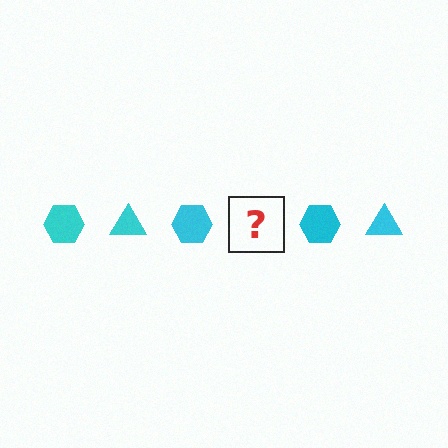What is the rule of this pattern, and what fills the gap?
The rule is that the pattern cycles through hexagon, triangle shapes in cyan. The gap should be filled with a cyan triangle.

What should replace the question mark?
The question mark should be replaced with a cyan triangle.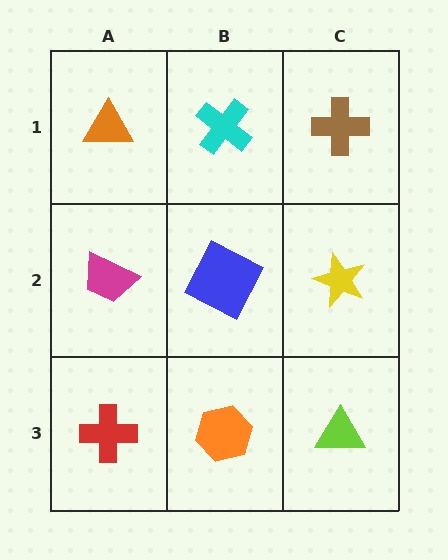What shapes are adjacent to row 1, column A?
A magenta trapezoid (row 2, column A), a cyan cross (row 1, column B).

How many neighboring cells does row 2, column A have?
3.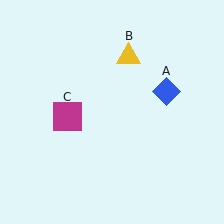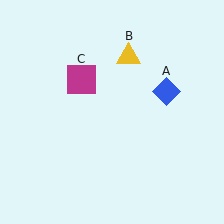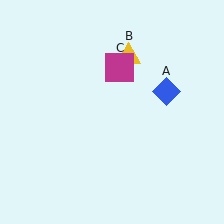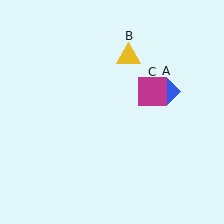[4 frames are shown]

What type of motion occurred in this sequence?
The magenta square (object C) rotated clockwise around the center of the scene.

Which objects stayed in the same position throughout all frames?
Blue diamond (object A) and yellow triangle (object B) remained stationary.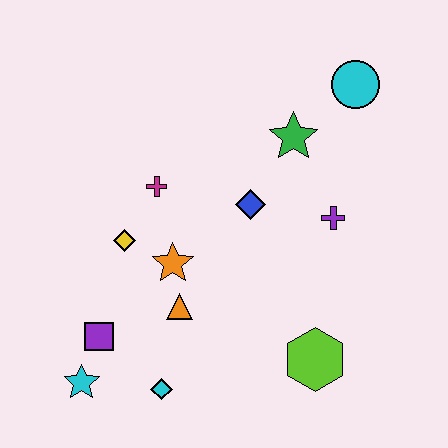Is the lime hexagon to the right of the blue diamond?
Yes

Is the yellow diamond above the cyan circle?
No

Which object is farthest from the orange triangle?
The cyan circle is farthest from the orange triangle.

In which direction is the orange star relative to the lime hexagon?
The orange star is to the left of the lime hexagon.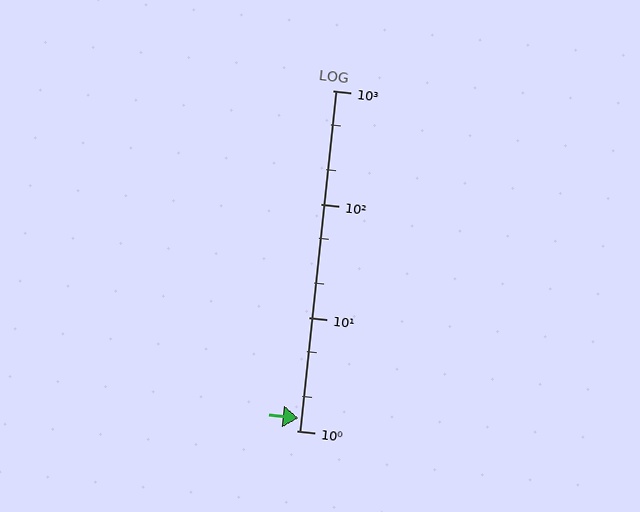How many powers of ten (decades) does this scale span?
The scale spans 3 decades, from 1 to 1000.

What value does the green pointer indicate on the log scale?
The pointer indicates approximately 1.3.